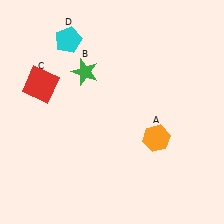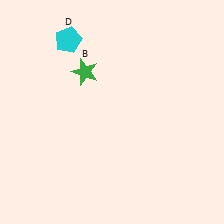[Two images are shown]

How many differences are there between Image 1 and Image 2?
There are 2 differences between the two images.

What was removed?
The orange hexagon (A), the red square (C) were removed in Image 2.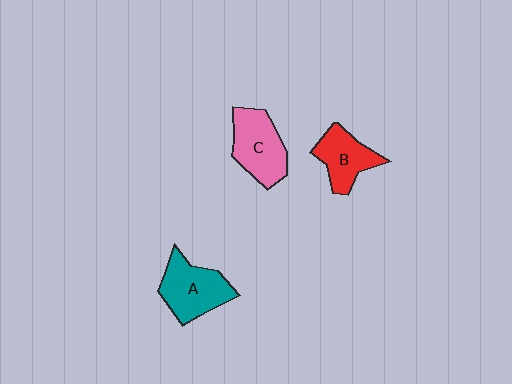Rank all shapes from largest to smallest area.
From largest to smallest: A (teal), C (pink), B (red).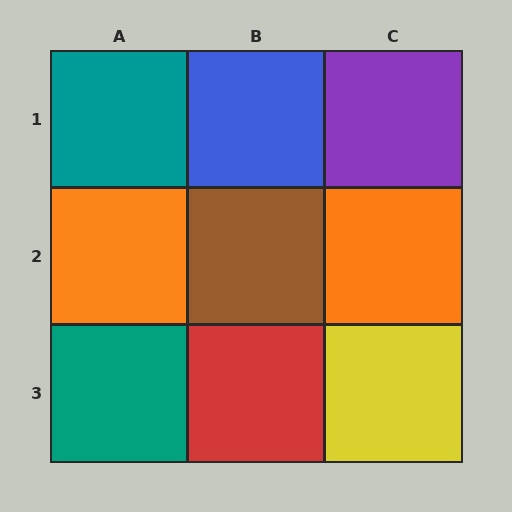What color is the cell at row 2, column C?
Orange.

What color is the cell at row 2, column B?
Brown.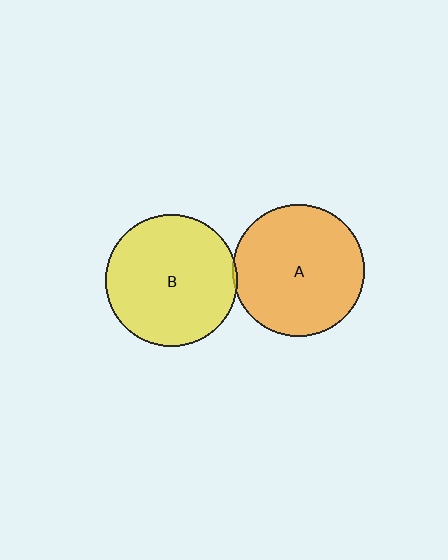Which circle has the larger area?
Circle B (yellow).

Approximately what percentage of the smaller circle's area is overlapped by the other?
Approximately 5%.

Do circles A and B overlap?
Yes.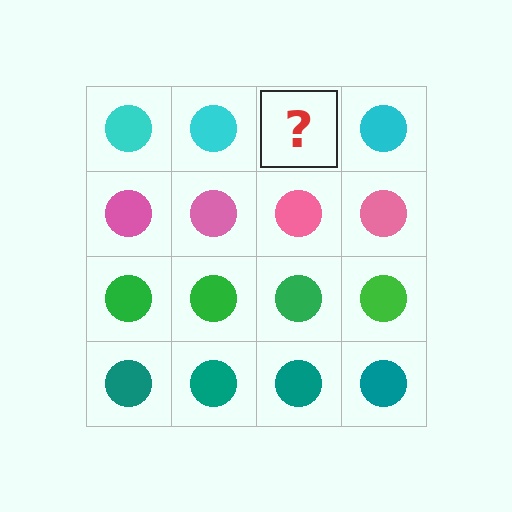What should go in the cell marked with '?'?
The missing cell should contain a cyan circle.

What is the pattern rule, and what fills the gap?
The rule is that each row has a consistent color. The gap should be filled with a cyan circle.